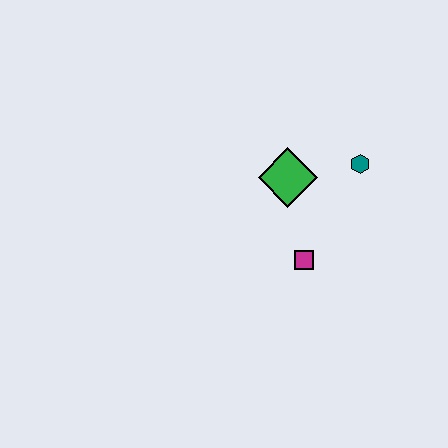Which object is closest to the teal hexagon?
The green diamond is closest to the teal hexagon.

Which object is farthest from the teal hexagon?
The magenta square is farthest from the teal hexagon.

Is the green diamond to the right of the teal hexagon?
No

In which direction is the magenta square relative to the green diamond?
The magenta square is below the green diamond.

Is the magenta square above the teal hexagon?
No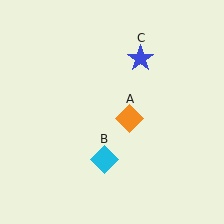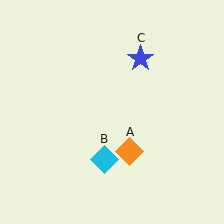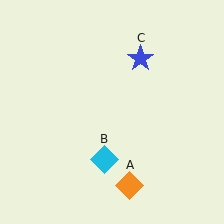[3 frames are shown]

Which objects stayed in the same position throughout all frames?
Cyan diamond (object B) and blue star (object C) remained stationary.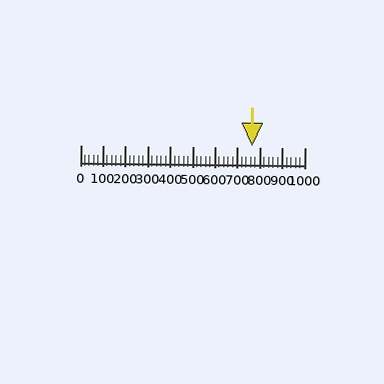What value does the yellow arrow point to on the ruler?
The yellow arrow points to approximately 767.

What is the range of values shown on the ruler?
The ruler shows values from 0 to 1000.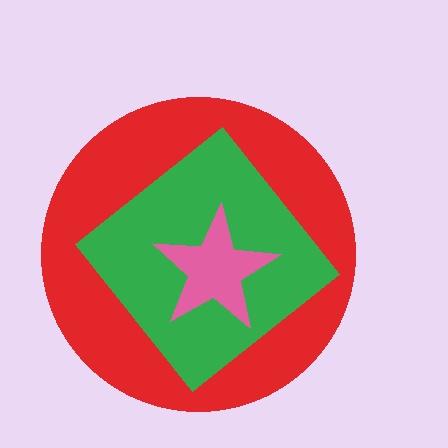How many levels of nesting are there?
3.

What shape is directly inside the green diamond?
The pink star.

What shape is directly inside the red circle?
The green diamond.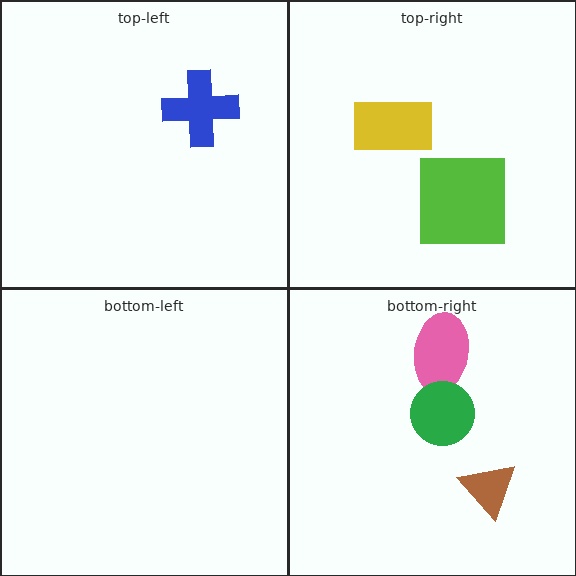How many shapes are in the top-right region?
2.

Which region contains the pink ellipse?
The bottom-right region.